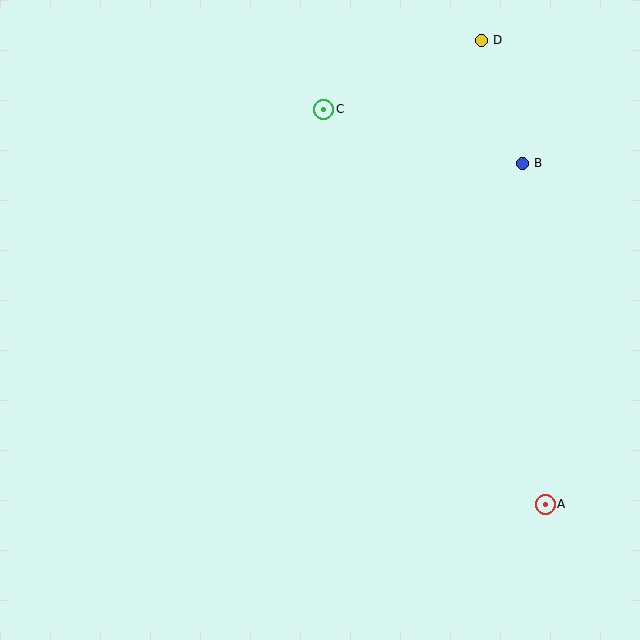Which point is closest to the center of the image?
Point C at (324, 109) is closest to the center.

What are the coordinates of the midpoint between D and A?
The midpoint between D and A is at (513, 272).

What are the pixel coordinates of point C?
Point C is at (324, 109).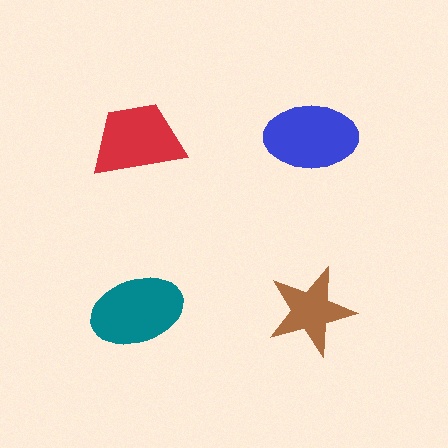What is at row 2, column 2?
A brown star.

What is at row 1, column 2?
A blue ellipse.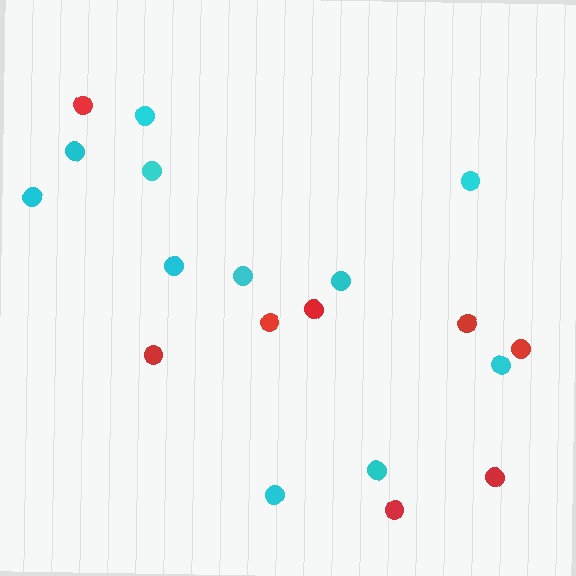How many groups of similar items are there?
There are 2 groups: one group of cyan circles (11) and one group of red circles (8).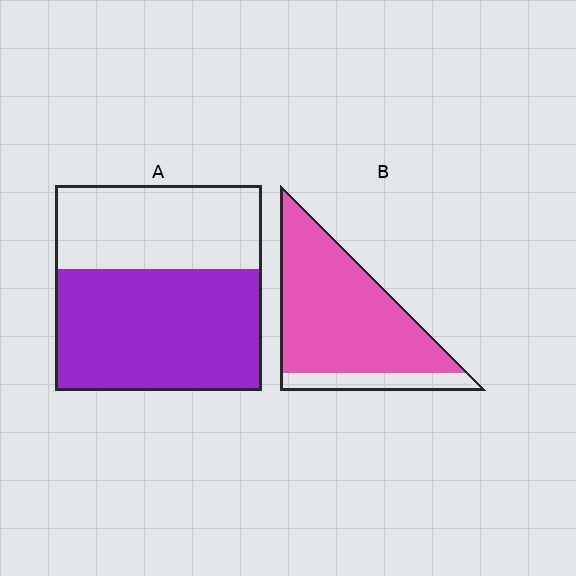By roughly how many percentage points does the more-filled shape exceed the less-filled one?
By roughly 25 percentage points (B over A).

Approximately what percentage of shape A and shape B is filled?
A is approximately 60% and B is approximately 85%.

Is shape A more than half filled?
Yes.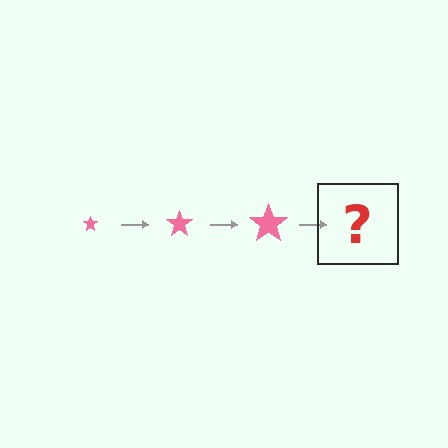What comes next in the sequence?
The next element should be a pink star, larger than the previous one.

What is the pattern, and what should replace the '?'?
The pattern is that the star gets progressively larger each step. The '?' should be a pink star, larger than the previous one.